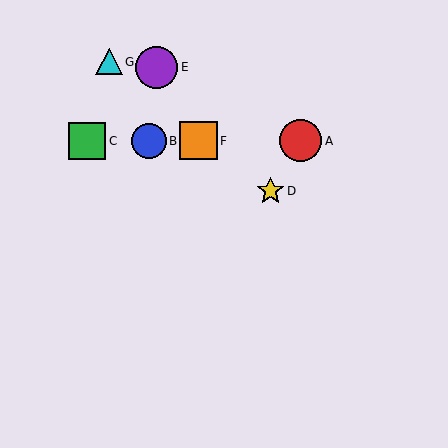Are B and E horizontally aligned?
No, B is at y≈141 and E is at y≈67.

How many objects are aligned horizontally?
4 objects (A, B, C, F) are aligned horizontally.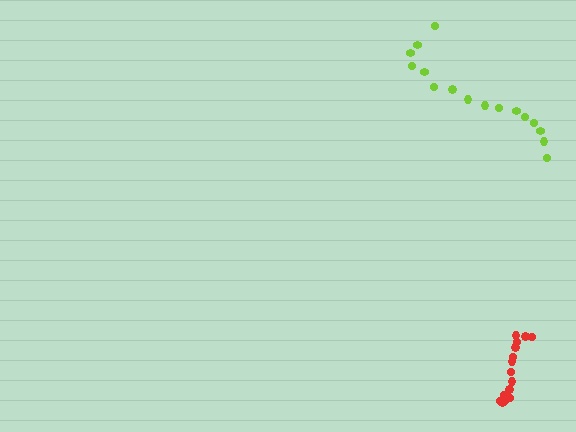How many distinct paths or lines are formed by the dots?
There are 2 distinct paths.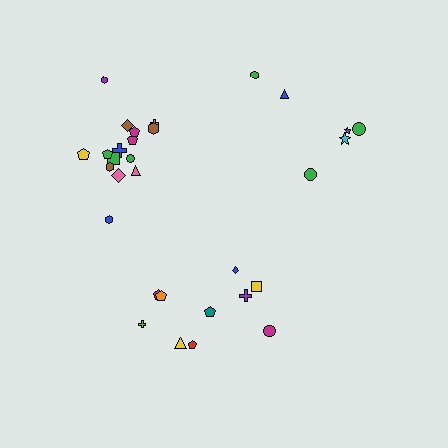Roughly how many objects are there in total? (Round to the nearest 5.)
Roughly 30 objects in total.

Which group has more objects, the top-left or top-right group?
The top-left group.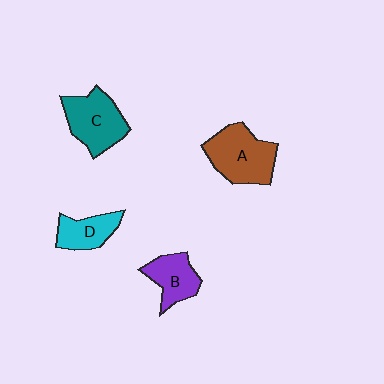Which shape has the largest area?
Shape A (brown).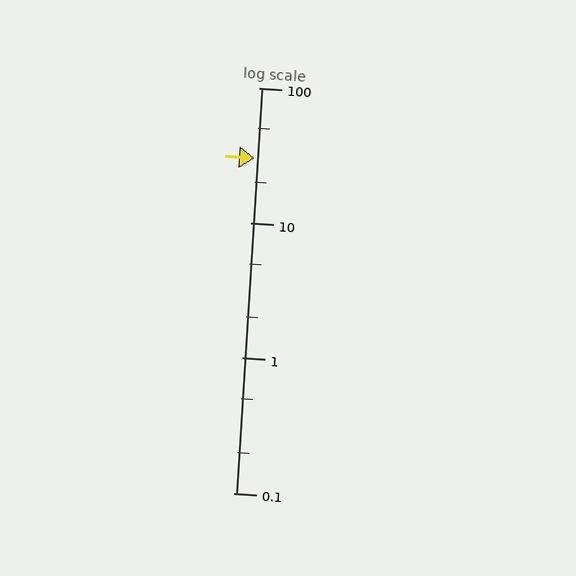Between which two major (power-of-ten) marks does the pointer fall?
The pointer is between 10 and 100.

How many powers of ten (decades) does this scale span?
The scale spans 3 decades, from 0.1 to 100.